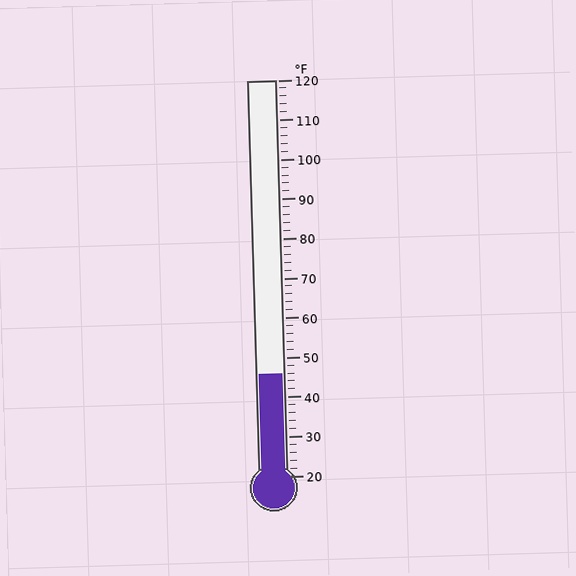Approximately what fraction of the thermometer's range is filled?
The thermometer is filled to approximately 25% of its range.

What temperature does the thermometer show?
The thermometer shows approximately 46°F.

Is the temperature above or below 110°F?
The temperature is below 110°F.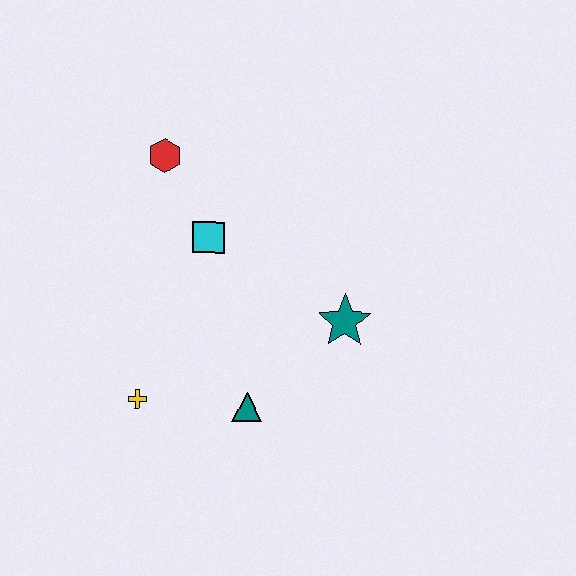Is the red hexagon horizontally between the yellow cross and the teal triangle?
Yes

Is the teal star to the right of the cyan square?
Yes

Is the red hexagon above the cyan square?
Yes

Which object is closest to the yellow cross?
The teal triangle is closest to the yellow cross.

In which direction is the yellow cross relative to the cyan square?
The yellow cross is below the cyan square.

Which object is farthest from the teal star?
The red hexagon is farthest from the teal star.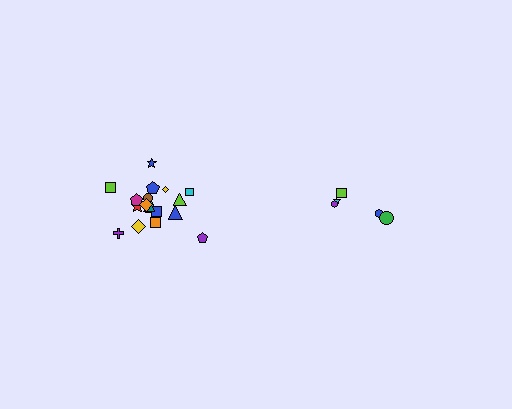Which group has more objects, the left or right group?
The left group.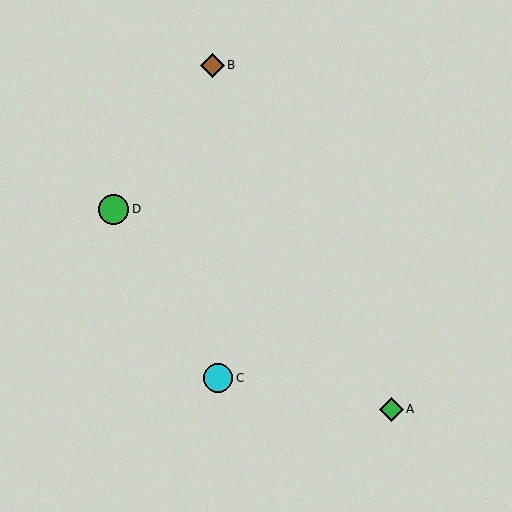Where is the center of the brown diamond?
The center of the brown diamond is at (212, 65).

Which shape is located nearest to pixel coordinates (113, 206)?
The green circle (labeled D) at (114, 209) is nearest to that location.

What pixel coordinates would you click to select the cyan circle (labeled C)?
Click at (218, 378) to select the cyan circle C.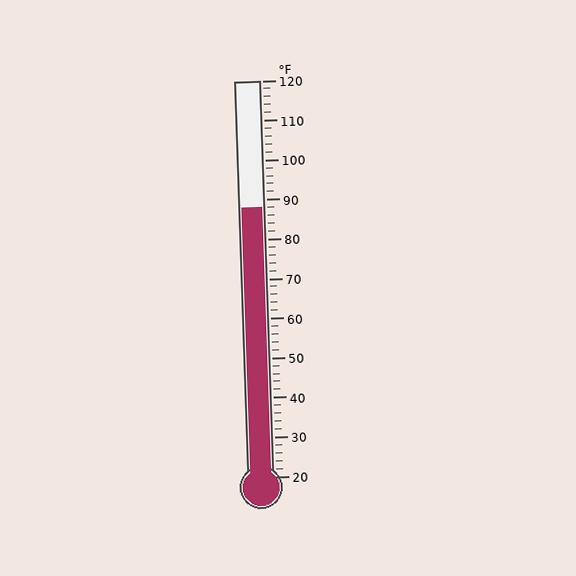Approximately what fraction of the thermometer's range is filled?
The thermometer is filled to approximately 70% of its range.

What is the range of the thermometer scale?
The thermometer scale ranges from 20°F to 120°F.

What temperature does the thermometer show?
The thermometer shows approximately 88°F.